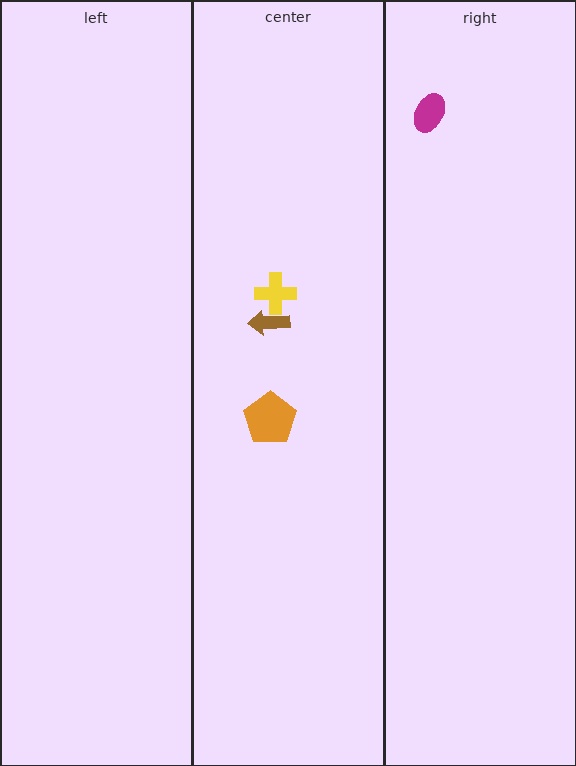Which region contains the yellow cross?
The center region.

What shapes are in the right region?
The magenta ellipse.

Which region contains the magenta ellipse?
The right region.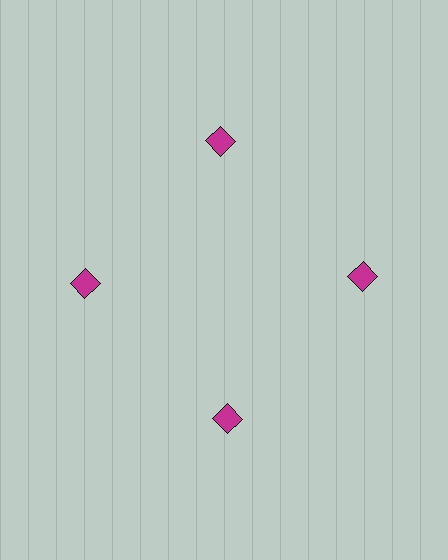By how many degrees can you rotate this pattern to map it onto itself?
The pattern maps onto itself every 90 degrees of rotation.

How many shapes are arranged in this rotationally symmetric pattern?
There are 4 shapes, arranged in 4 groups of 1.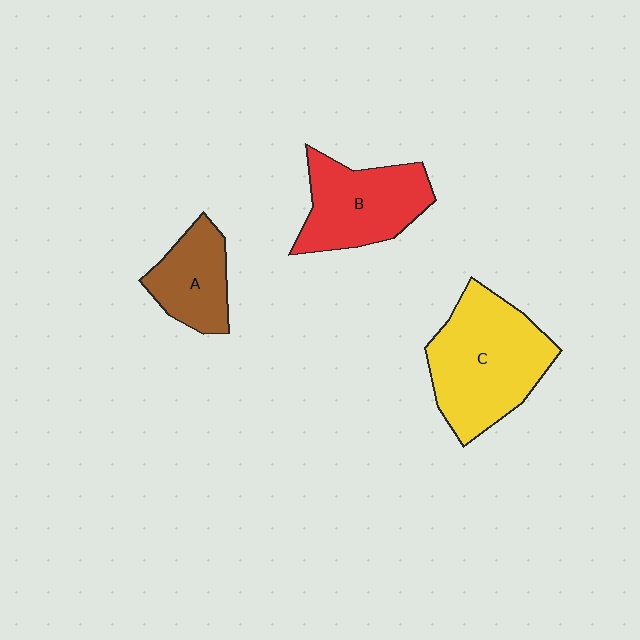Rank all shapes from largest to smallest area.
From largest to smallest: C (yellow), B (red), A (brown).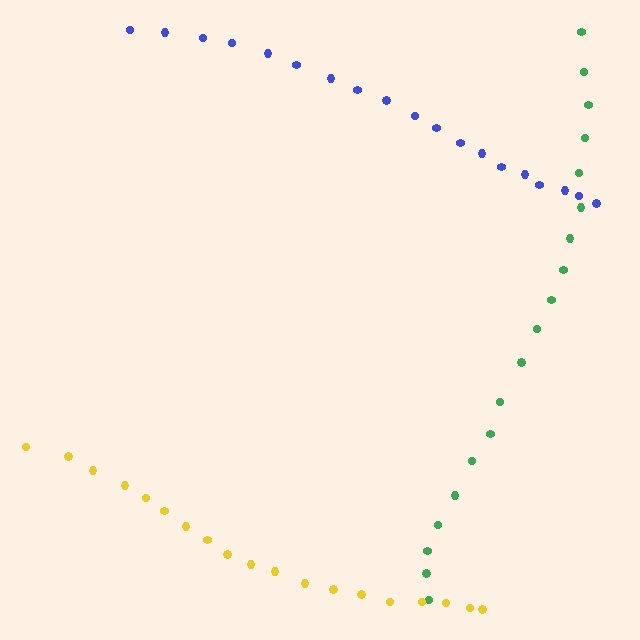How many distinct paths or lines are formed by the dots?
There are 3 distinct paths.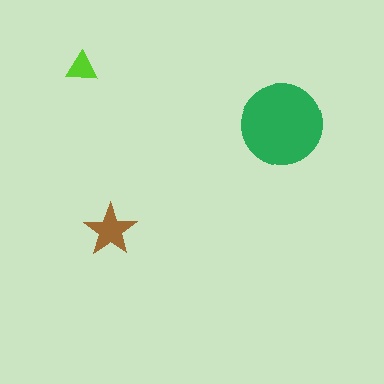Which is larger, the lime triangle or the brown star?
The brown star.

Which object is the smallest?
The lime triangle.